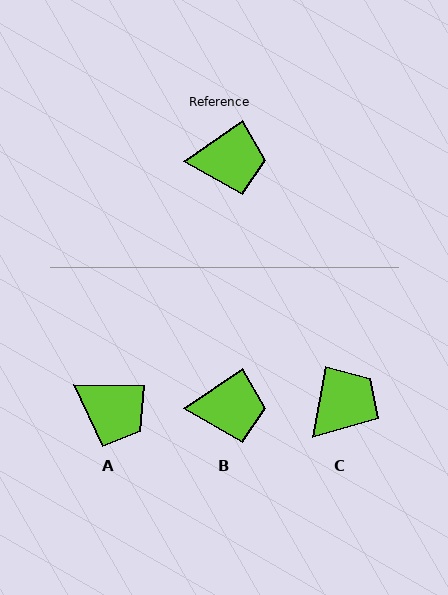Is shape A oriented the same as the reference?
No, it is off by about 35 degrees.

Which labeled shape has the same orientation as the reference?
B.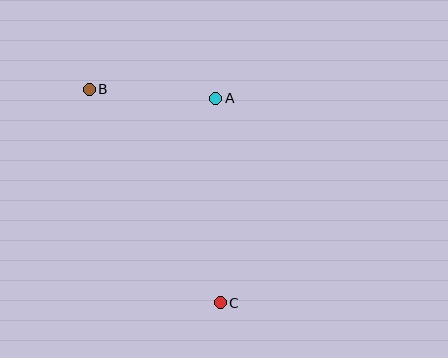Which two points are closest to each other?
Points A and B are closest to each other.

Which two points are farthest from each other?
Points B and C are farthest from each other.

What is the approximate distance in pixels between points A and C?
The distance between A and C is approximately 205 pixels.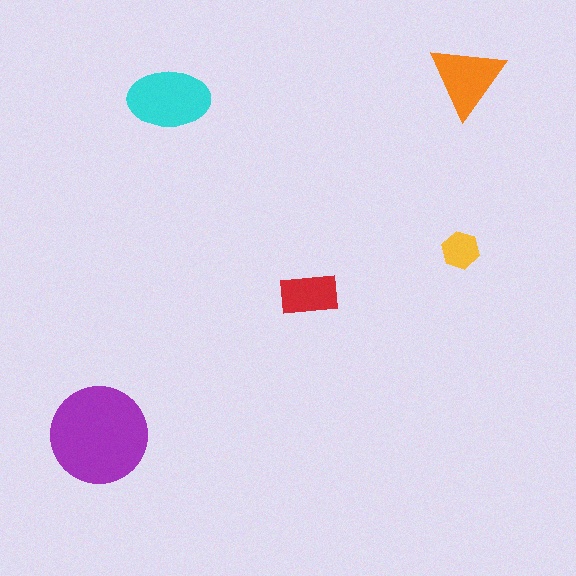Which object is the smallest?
The yellow hexagon.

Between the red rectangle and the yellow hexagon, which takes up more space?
The red rectangle.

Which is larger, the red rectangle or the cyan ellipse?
The cyan ellipse.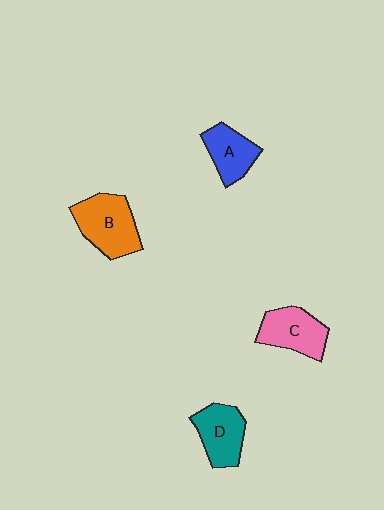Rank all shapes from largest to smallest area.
From largest to smallest: B (orange), C (pink), D (teal), A (blue).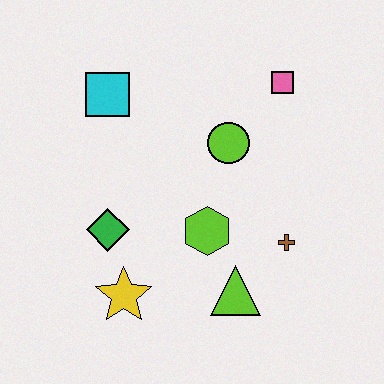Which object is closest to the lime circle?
The pink square is closest to the lime circle.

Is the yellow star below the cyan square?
Yes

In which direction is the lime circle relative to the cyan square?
The lime circle is to the right of the cyan square.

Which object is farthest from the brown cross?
The cyan square is farthest from the brown cross.